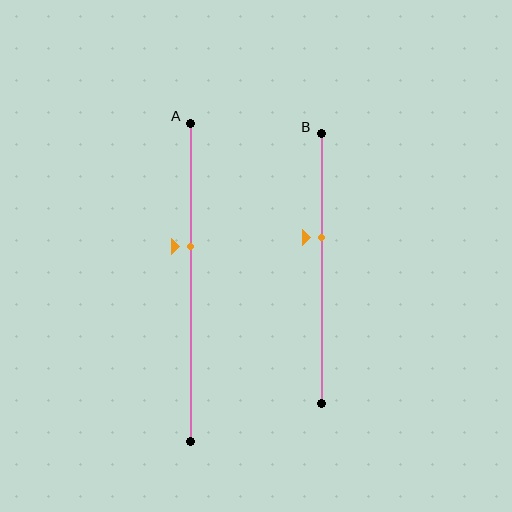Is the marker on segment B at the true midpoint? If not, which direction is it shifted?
No, the marker on segment B is shifted upward by about 11% of the segment length.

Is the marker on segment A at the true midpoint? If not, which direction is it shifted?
No, the marker on segment A is shifted upward by about 11% of the segment length.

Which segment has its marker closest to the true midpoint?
Segment A has its marker closest to the true midpoint.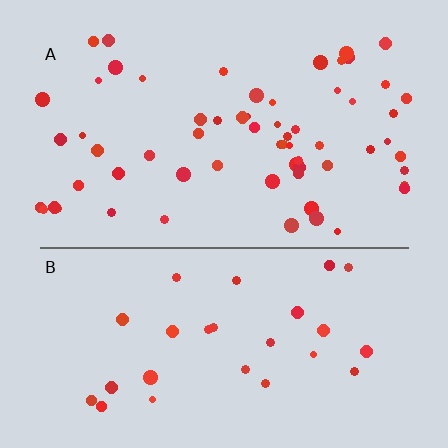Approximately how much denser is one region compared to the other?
Approximately 2.3× — region A over region B.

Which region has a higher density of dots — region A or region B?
A (the top).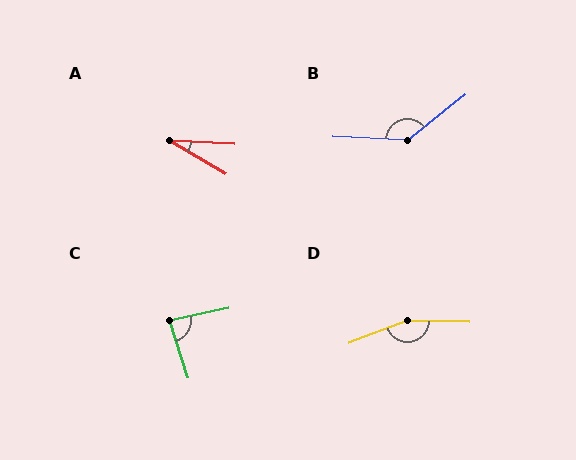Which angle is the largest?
D, at approximately 158 degrees.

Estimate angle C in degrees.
Approximately 84 degrees.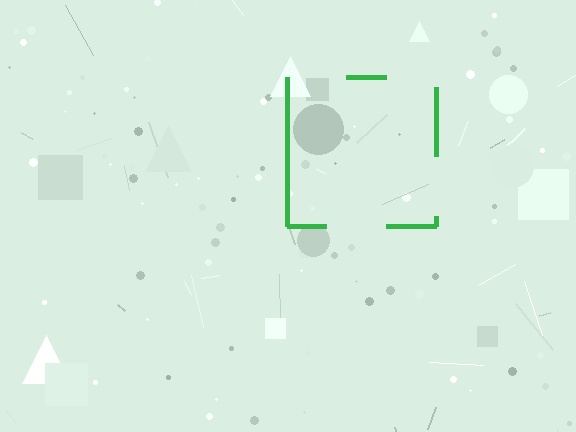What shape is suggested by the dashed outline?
The dashed outline suggests a square.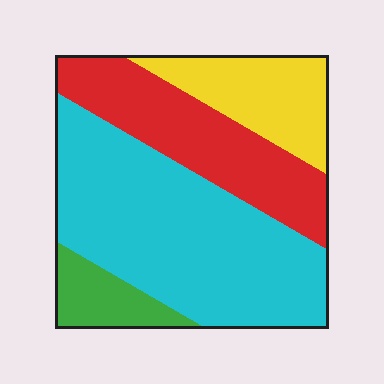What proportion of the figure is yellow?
Yellow takes up about one sixth (1/6) of the figure.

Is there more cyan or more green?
Cyan.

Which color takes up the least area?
Green, at roughly 10%.